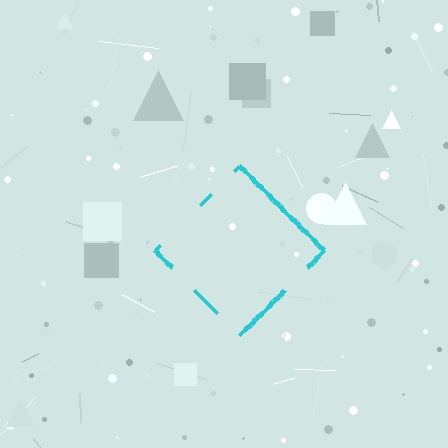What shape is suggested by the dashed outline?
The dashed outline suggests a diamond.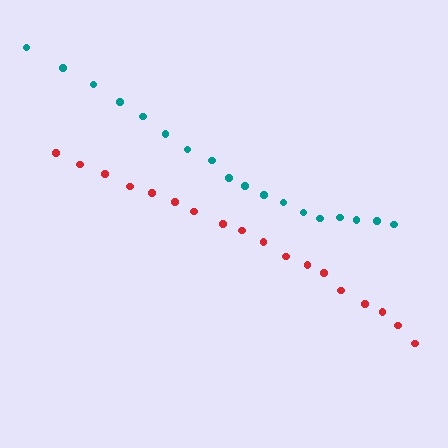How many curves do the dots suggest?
There are 2 distinct paths.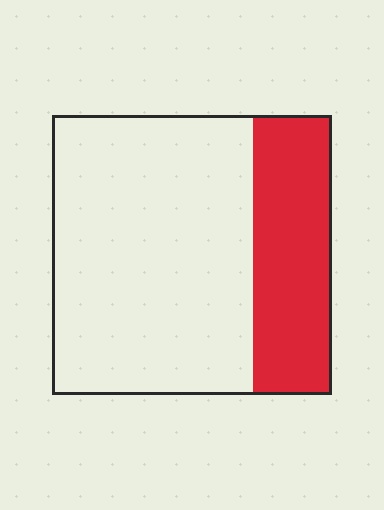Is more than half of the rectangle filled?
No.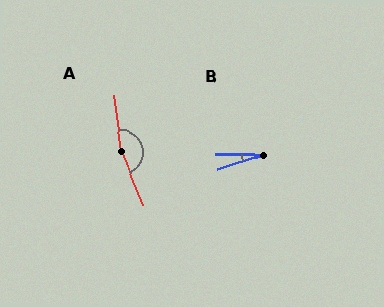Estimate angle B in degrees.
Approximately 18 degrees.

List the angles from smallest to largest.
B (18°), A (165°).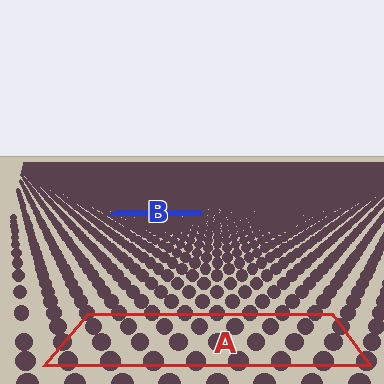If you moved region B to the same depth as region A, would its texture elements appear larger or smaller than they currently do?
They would appear larger. At a closer depth, the same texture elements are projected at a bigger on-screen size.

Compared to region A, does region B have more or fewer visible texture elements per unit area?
Region B has more texture elements per unit area — they are packed more densely because it is farther away.